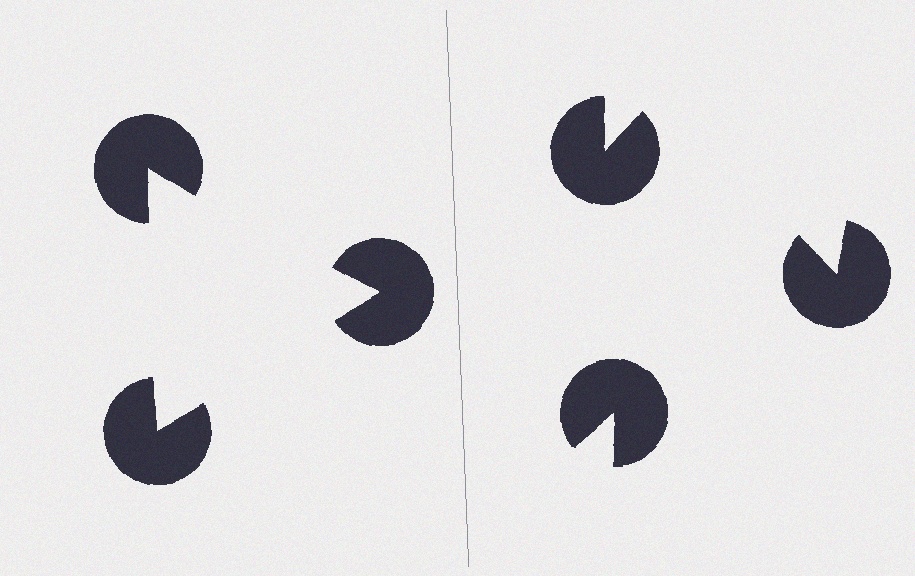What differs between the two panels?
The pac-man discs are positioned identically on both sides; only the wedge orientations differ. On the left they align to a triangle; on the right they are misaligned.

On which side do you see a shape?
An illusory triangle appears on the left side. On the right side the wedge cuts are rotated, so no coherent shape forms.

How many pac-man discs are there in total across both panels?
6 — 3 on each side.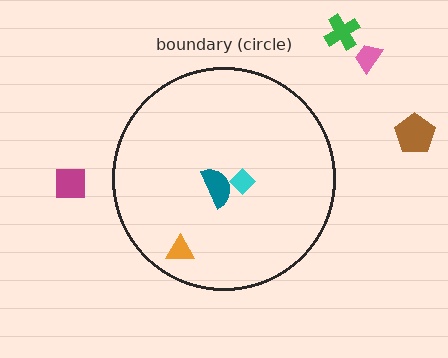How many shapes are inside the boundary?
3 inside, 4 outside.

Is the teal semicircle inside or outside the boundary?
Inside.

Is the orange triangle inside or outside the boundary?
Inside.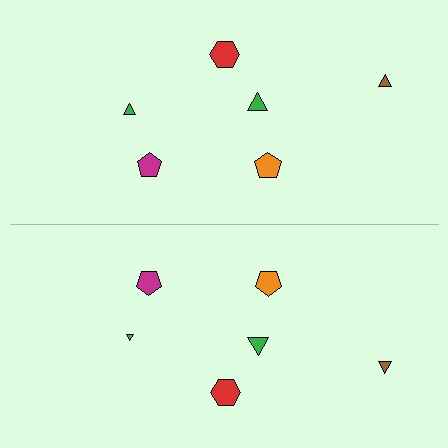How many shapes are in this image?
There are 12 shapes in this image.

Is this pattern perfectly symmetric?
No, the pattern is not perfectly symmetric. The green triangle on the bottom side has a different size than its mirror counterpart.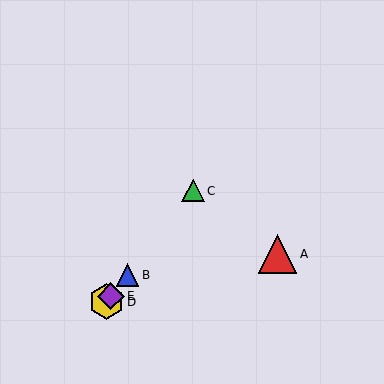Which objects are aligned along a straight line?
Objects B, C, D, E are aligned along a straight line.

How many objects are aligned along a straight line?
4 objects (B, C, D, E) are aligned along a straight line.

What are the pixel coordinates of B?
Object B is at (127, 275).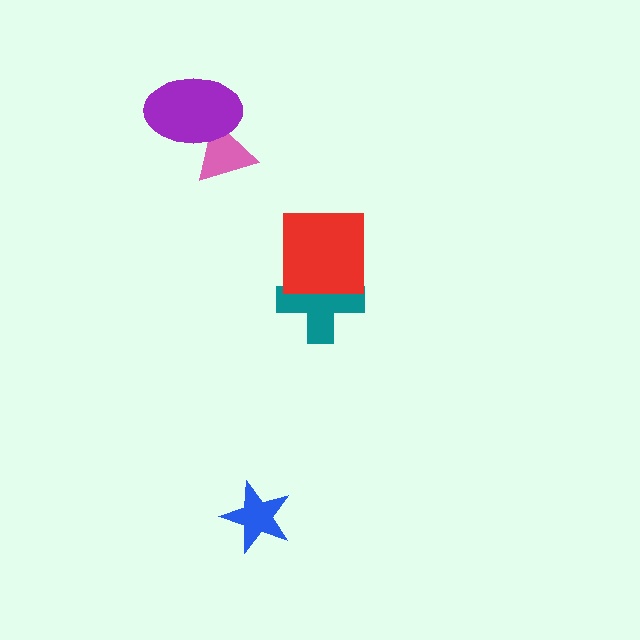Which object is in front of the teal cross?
The red square is in front of the teal cross.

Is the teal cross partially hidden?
Yes, it is partially covered by another shape.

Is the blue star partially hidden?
No, no other shape covers it.